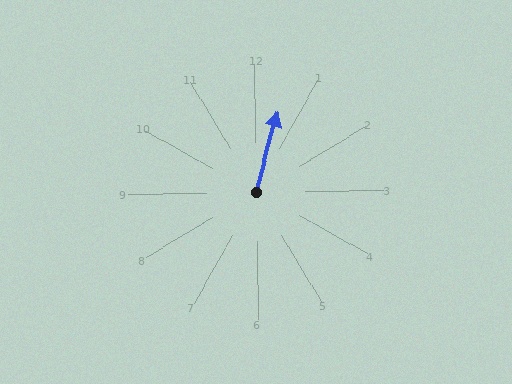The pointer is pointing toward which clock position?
Roughly 1 o'clock.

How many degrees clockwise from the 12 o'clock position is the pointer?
Approximately 16 degrees.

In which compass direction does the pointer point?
North.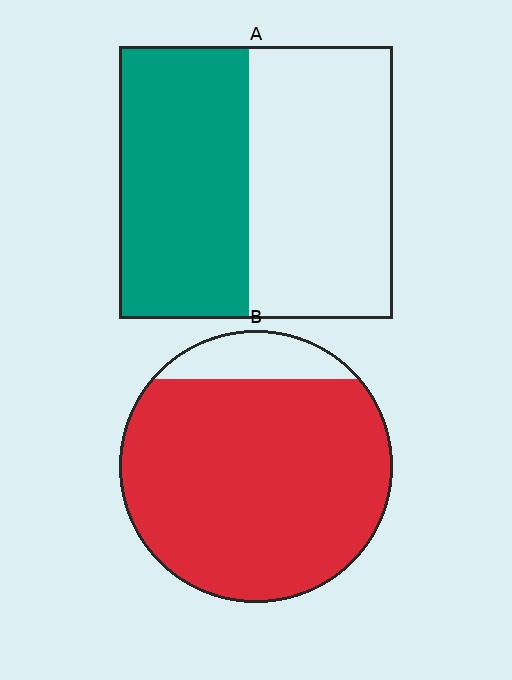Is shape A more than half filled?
Roughly half.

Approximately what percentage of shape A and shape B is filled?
A is approximately 45% and B is approximately 90%.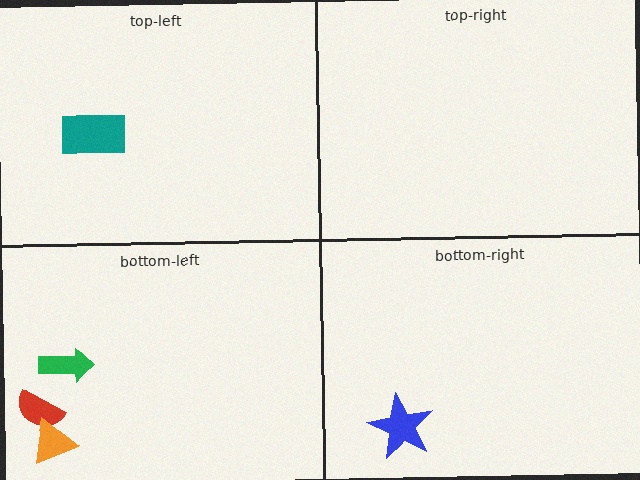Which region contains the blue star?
The bottom-right region.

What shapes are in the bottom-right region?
The blue star.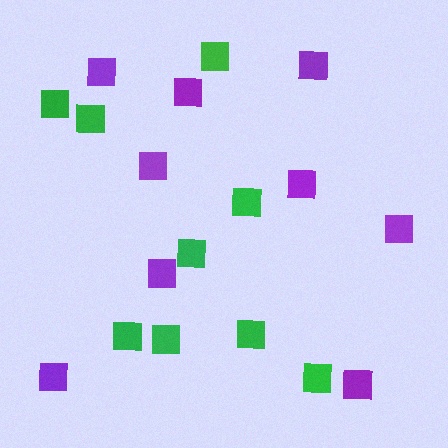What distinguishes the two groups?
There are 2 groups: one group of green squares (9) and one group of purple squares (9).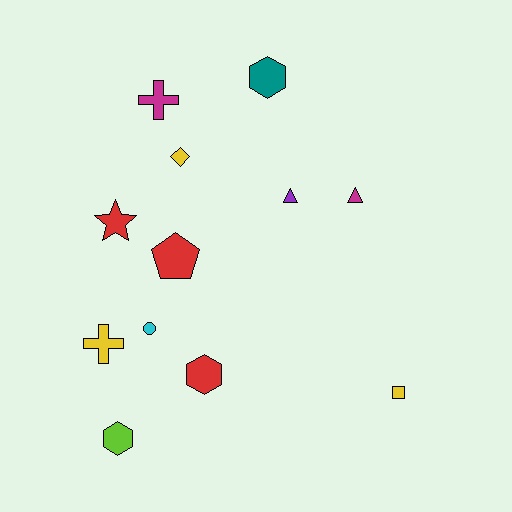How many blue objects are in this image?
There are no blue objects.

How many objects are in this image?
There are 12 objects.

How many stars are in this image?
There is 1 star.